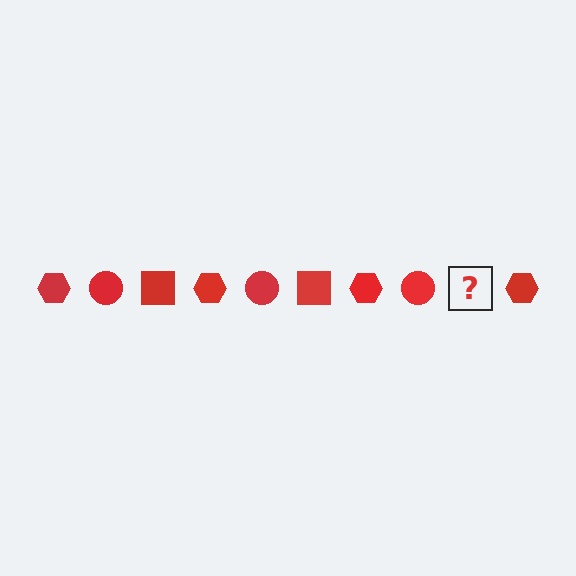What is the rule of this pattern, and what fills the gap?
The rule is that the pattern cycles through hexagon, circle, square shapes in red. The gap should be filled with a red square.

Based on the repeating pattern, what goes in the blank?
The blank should be a red square.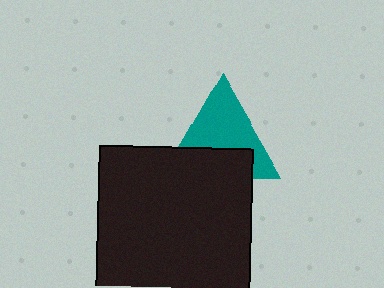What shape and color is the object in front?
The object in front is a black rectangle.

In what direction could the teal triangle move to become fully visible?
The teal triangle could move up. That would shift it out from behind the black rectangle entirely.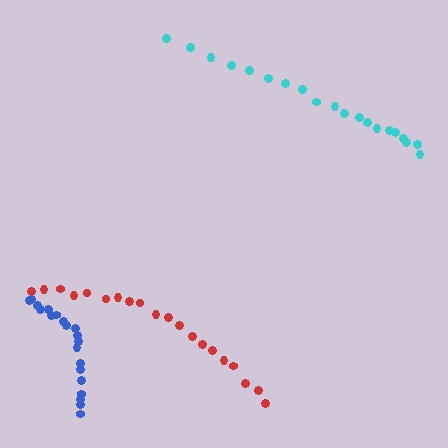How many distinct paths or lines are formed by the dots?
There are 3 distinct paths.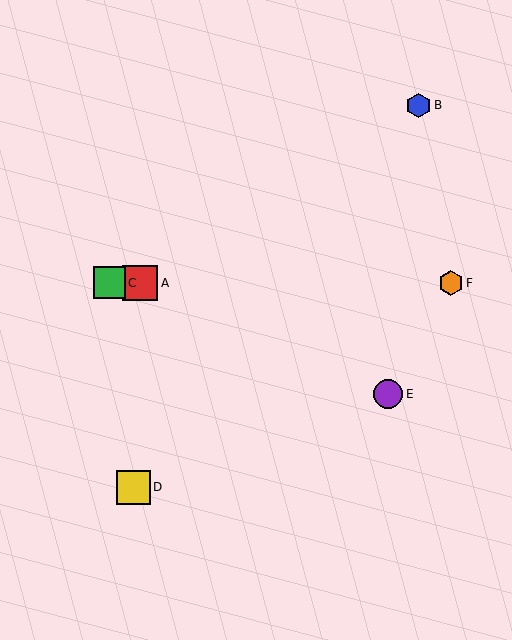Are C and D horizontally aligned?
No, C is at y≈283 and D is at y≈487.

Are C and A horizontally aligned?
Yes, both are at y≈283.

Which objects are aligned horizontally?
Objects A, C, F are aligned horizontally.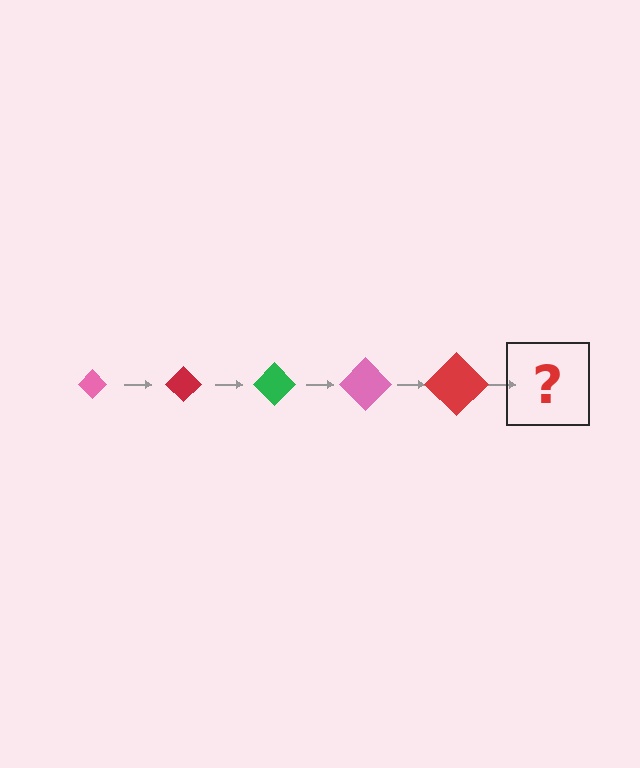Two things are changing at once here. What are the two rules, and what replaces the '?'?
The two rules are that the diamond grows larger each step and the color cycles through pink, red, and green. The '?' should be a green diamond, larger than the previous one.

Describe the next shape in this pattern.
It should be a green diamond, larger than the previous one.